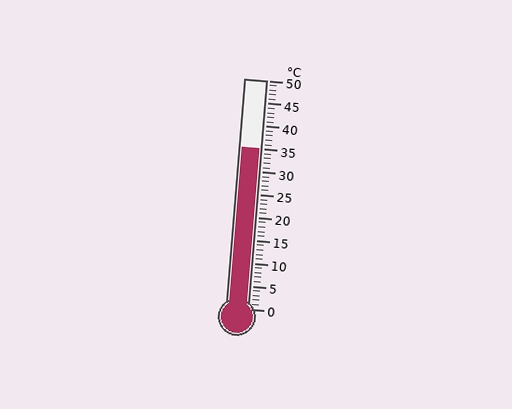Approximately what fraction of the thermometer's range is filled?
The thermometer is filled to approximately 70% of its range.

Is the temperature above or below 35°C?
The temperature is at 35°C.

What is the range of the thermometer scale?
The thermometer scale ranges from 0°C to 50°C.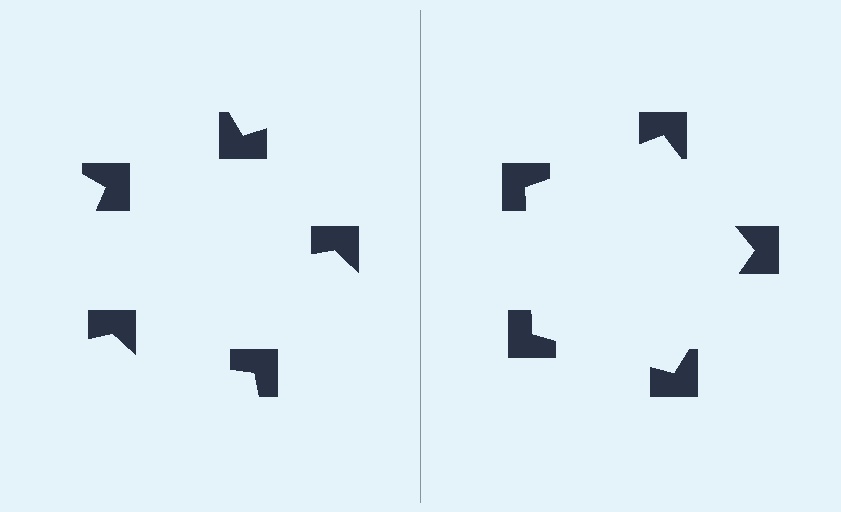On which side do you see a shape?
An illusory pentagon appears on the right side. On the left side the wedge cuts are rotated, so no coherent shape forms.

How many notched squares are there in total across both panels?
10 — 5 on each side.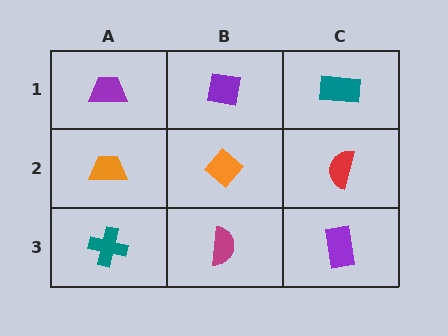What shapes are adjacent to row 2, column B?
A purple square (row 1, column B), a magenta semicircle (row 3, column B), an orange trapezoid (row 2, column A), a red semicircle (row 2, column C).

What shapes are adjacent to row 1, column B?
An orange diamond (row 2, column B), a purple trapezoid (row 1, column A), a teal rectangle (row 1, column C).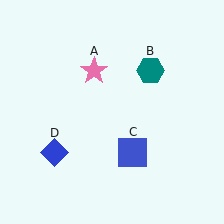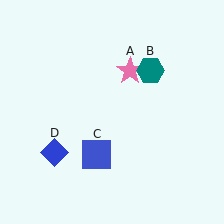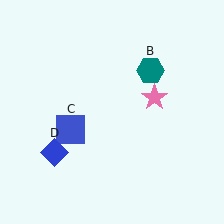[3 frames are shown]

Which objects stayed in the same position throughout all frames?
Teal hexagon (object B) and blue diamond (object D) remained stationary.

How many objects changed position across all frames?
2 objects changed position: pink star (object A), blue square (object C).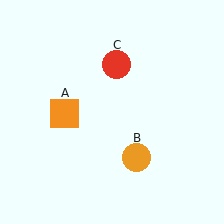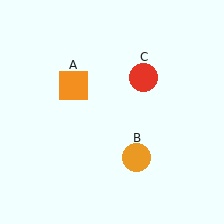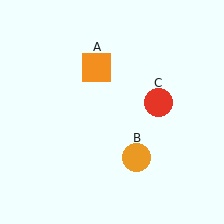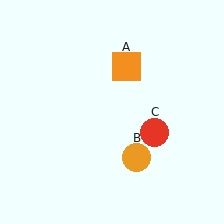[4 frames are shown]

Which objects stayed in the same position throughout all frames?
Orange circle (object B) remained stationary.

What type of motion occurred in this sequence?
The orange square (object A), red circle (object C) rotated clockwise around the center of the scene.